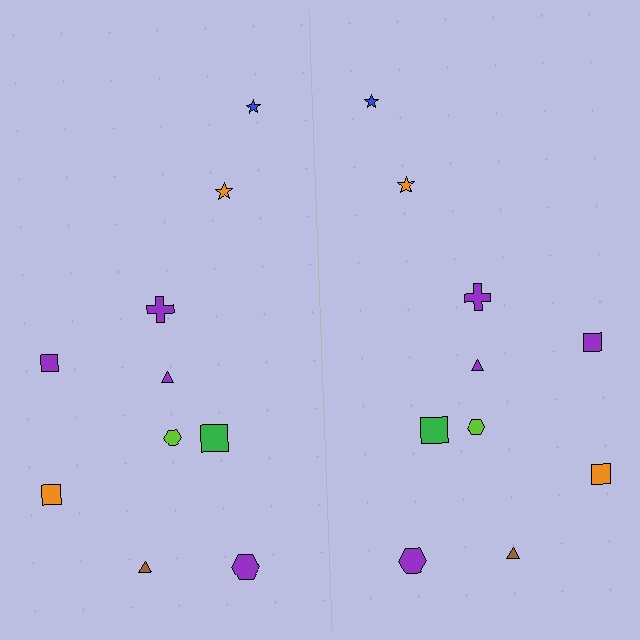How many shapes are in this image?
There are 20 shapes in this image.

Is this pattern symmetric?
Yes, this pattern has bilateral (reflection) symmetry.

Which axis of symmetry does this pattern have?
The pattern has a vertical axis of symmetry running through the center of the image.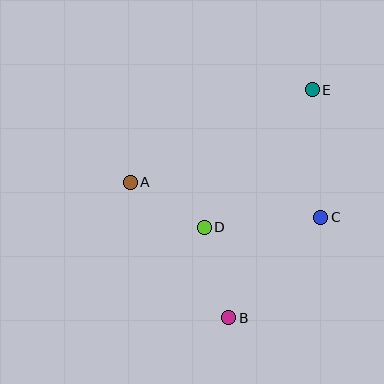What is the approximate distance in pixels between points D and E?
The distance between D and E is approximately 175 pixels.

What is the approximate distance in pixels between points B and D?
The distance between B and D is approximately 93 pixels.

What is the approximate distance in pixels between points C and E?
The distance between C and E is approximately 128 pixels.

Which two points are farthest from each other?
Points B and E are farthest from each other.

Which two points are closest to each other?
Points A and D are closest to each other.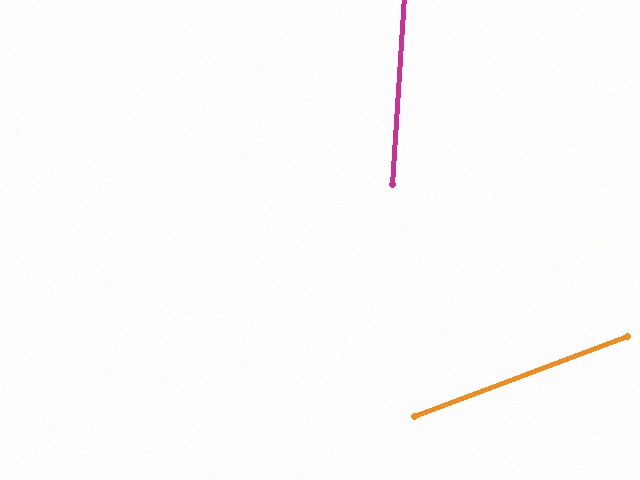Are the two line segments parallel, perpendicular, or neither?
Neither parallel nor perpendicular — they differ by about 66°.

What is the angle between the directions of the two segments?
Approximately 66 degrees.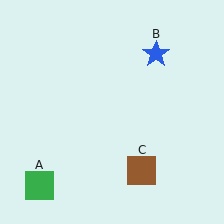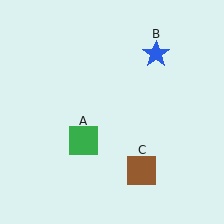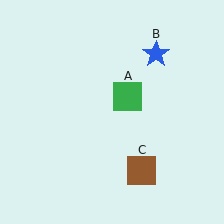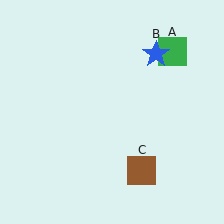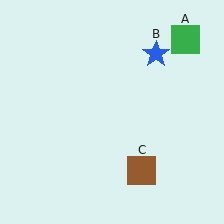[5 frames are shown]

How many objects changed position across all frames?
1 object changed position: green square (object A).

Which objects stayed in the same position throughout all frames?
Blue star (object B) and brown square (object C) remained stationary.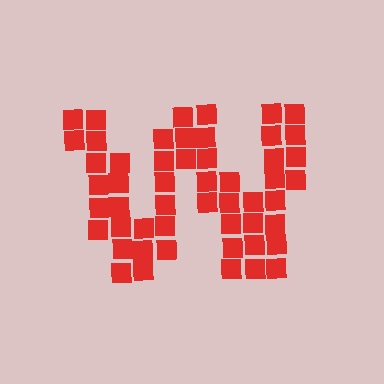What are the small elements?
The small elements are squares.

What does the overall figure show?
The overall figure shows the letter W.